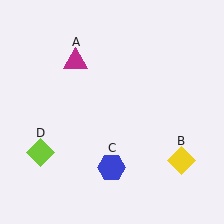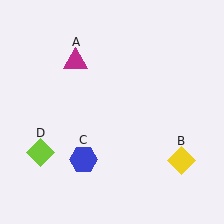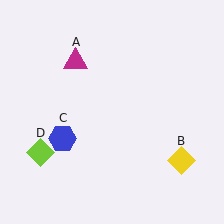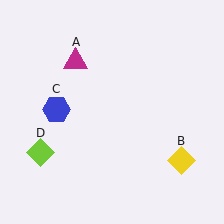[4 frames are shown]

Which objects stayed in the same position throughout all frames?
Magenta triangle (object A) and yellow diamond (object B) and lime diamond (object D) remained stationary.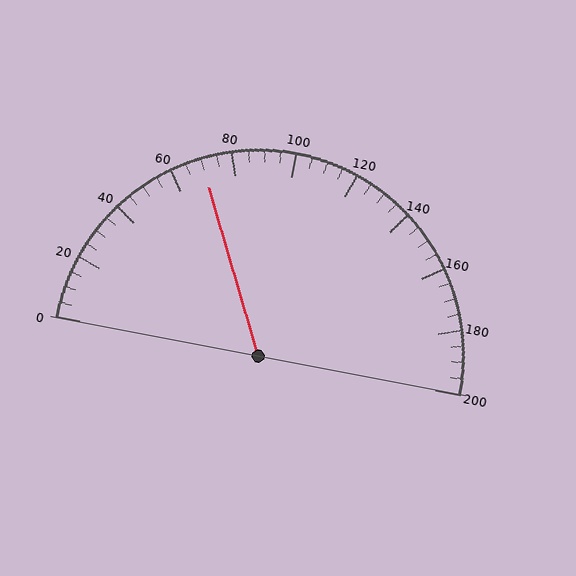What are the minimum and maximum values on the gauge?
The gauge ranges from 0 to 200.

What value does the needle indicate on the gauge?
The needle indicates approximately 70.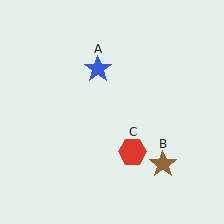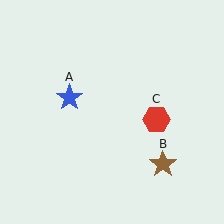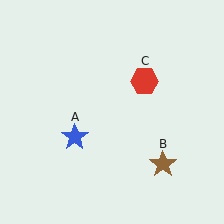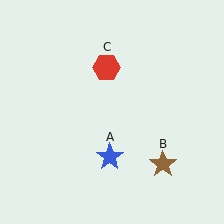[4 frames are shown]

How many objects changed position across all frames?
2 objects changed position: blue star (object A), red hexagon (object C).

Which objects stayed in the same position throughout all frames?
Brown star (object B) remained stationary.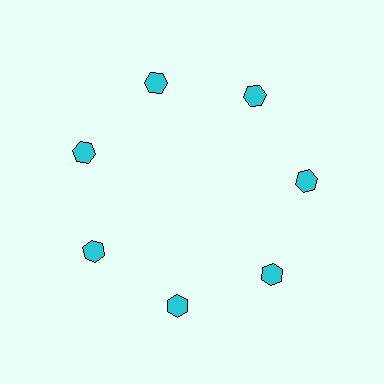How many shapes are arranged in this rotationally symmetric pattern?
There are 7 shapes, arranged in 7 groups of 1.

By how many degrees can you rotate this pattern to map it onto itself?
The pattern maps onto itself every 51 degrees of rotation.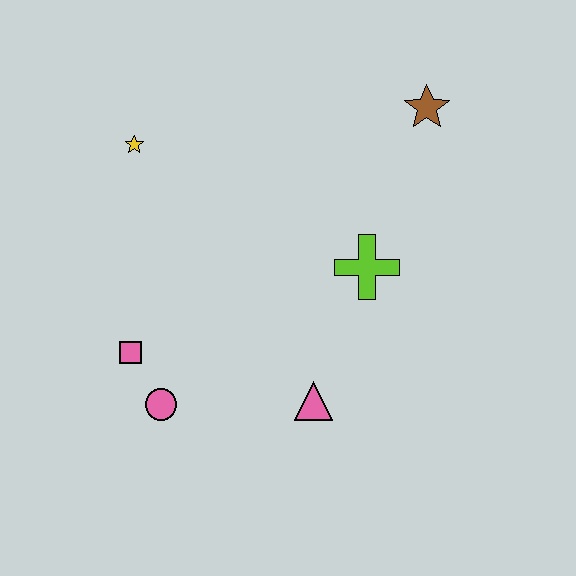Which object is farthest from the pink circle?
The brown star is farthest from the pink circle.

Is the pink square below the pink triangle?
No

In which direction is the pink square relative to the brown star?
The pink square is to the left of the brown star.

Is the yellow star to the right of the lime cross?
No